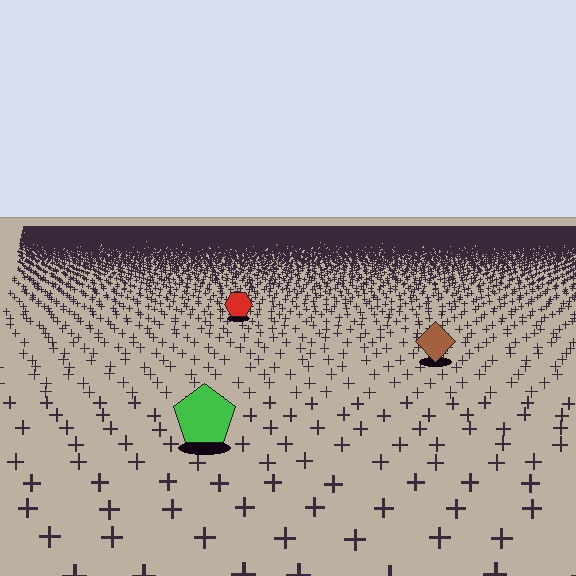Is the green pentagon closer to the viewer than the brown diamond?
Yes. The green pentagon is closer — you can tell from the texture gradient: the ground texture is coarser near it.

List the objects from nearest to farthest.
From nearest to farthest: the green pentagon, the brown diamond, the red hexagon.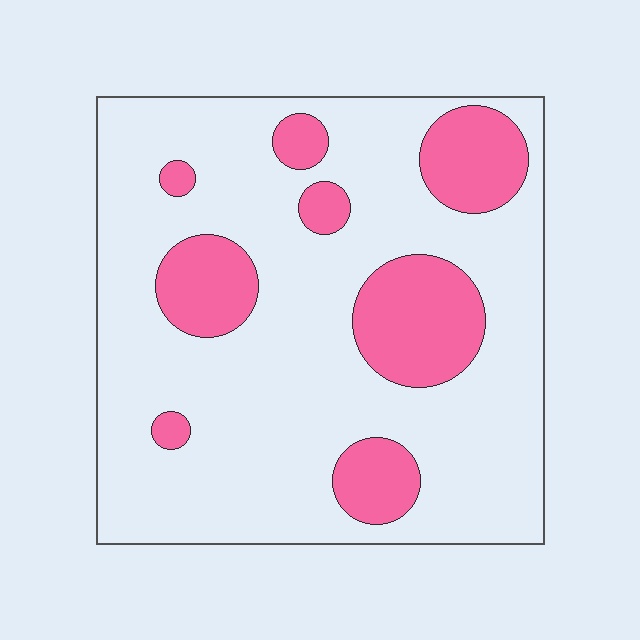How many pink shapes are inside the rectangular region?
8.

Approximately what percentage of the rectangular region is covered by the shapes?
Approximately 20%.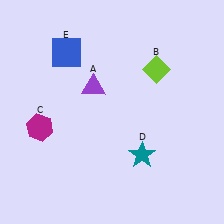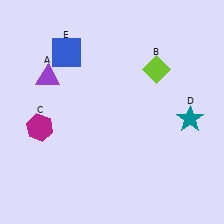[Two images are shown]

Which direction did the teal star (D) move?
The teal star (D) moved right.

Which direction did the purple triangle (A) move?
The purple triangle (A) moved left.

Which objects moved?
The objects that moved are: the purple triangle (A), the teal star (D).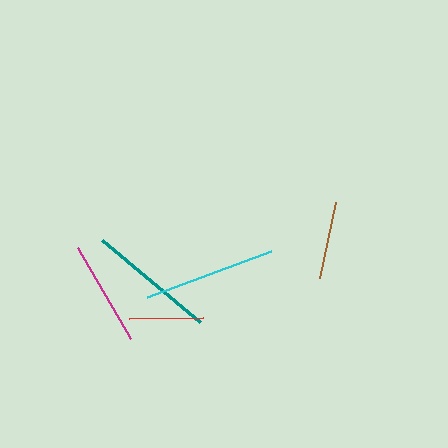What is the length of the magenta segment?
The magenta segment is approximately 105 pixels long.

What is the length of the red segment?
The red segment is approximately 74 pixels long.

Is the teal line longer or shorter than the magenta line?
The teal line is longer than the magenta line.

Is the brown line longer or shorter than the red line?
The brown line is longer than the red line.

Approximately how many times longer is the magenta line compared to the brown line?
The magenta line is approximately 1.3 times the length of the brown line.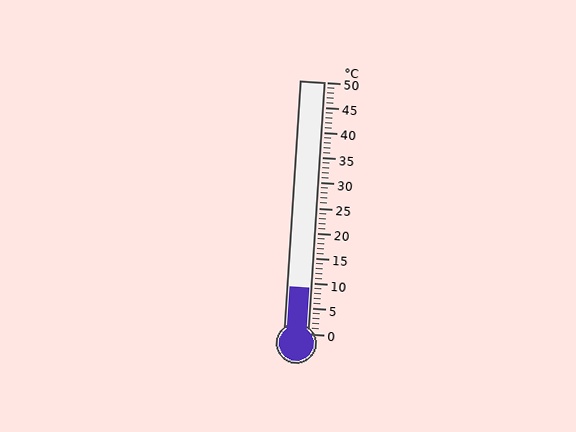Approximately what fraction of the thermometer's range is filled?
The thermometer is filled to approximately 20% of its range.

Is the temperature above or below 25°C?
The temperature is below 25°C.